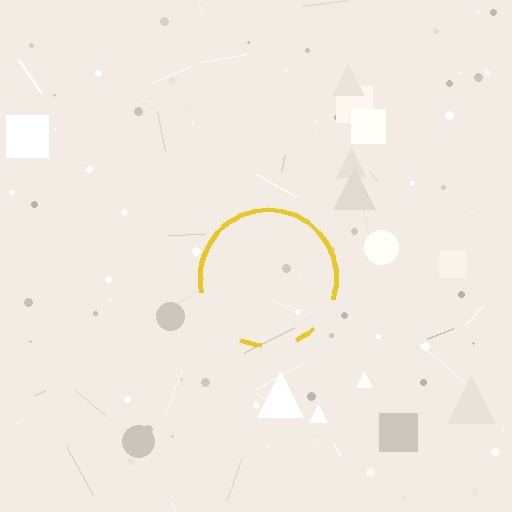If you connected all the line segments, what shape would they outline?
They would outline a circle.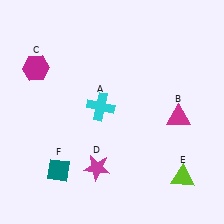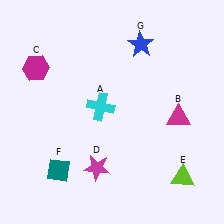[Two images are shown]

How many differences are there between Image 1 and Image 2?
There is 1 difference between the two images.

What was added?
A blue star (G) was added in Image 2.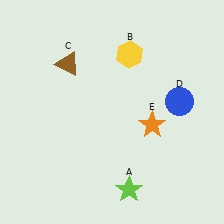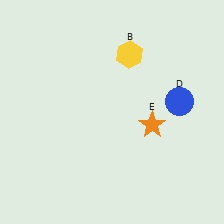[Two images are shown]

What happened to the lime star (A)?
The lime star (A) was removed in Image 2. It was in the bottom-right area of Image 1.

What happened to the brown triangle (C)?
The brown triangle (C) was removed in Image 2. It was in the top-left area of Image 1.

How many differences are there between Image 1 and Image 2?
There are 2 differences between the two images.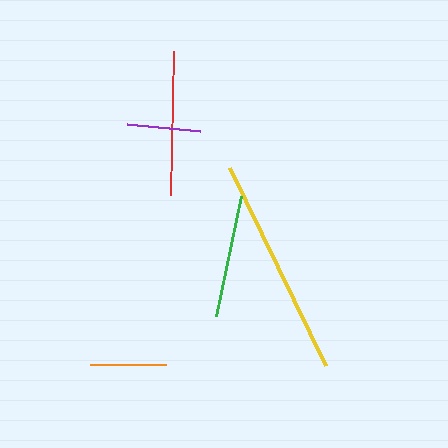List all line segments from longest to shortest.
From longest to shortest: yellow, red, green, orange, purple.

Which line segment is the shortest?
The purple line is the shortest at approximately 74 pixels.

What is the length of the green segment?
The green segment is approximately 122 pixels long.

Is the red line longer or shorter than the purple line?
The red line is longer than the purple line.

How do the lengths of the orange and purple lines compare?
The orange and purple lines are approximately the same length.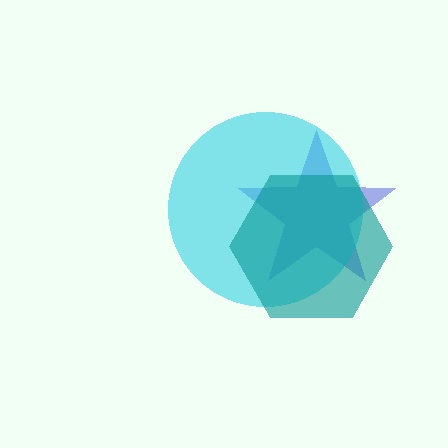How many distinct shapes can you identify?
There are 3 distinct shapes: a blue star, a cyan circle, a teal hexagon.